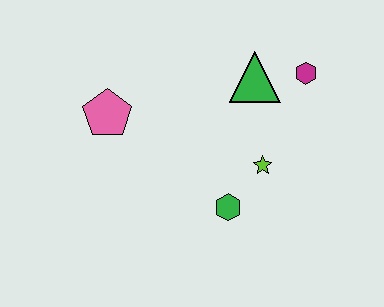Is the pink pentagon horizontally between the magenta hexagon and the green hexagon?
No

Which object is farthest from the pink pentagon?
The magenta hexagon is farthest from the pink pentagon.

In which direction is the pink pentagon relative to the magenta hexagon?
The pink pentagon is to the left of the magenta hexagon.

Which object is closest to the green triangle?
The magenta hexagon is closest to the green triangle.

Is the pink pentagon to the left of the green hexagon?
Yes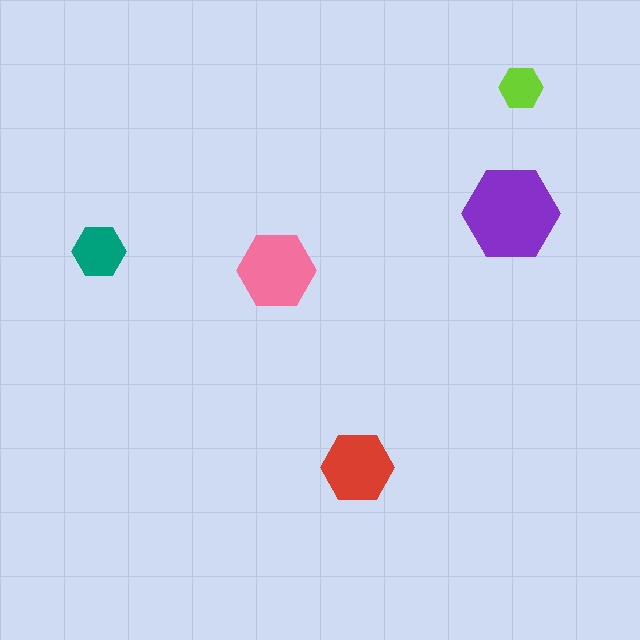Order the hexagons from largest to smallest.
the purple one, the pink one, the red one, the teal one, the lime one.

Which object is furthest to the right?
The lime hexagon is rightmost.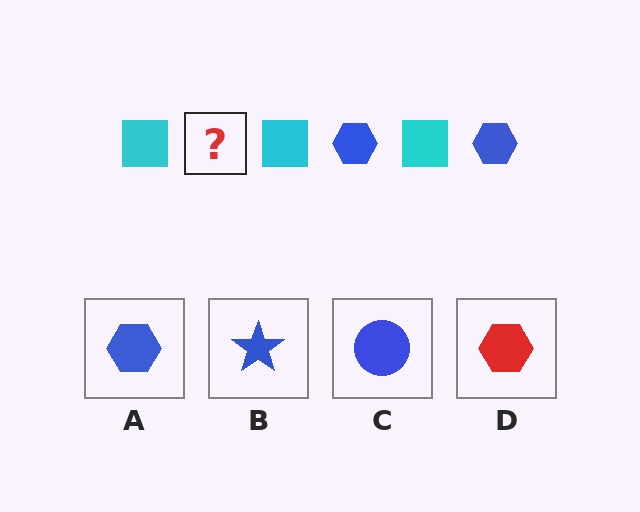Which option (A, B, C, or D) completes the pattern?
A.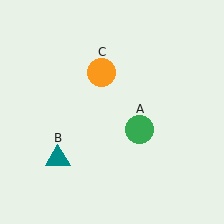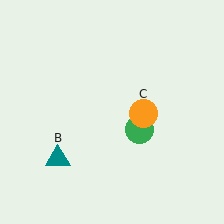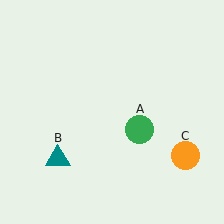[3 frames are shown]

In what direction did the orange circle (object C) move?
The orange circle (object C) moved down and to the right.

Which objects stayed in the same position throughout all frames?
Green circle (object A) and teal triangle (object B) remained stationary.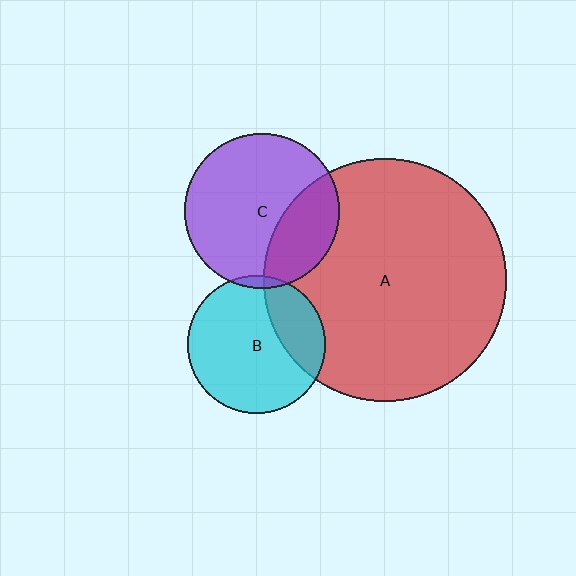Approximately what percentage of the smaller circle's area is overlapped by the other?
Approximately 5%.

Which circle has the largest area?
Circle A (red).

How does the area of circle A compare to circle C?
Approximately 2.5 times.